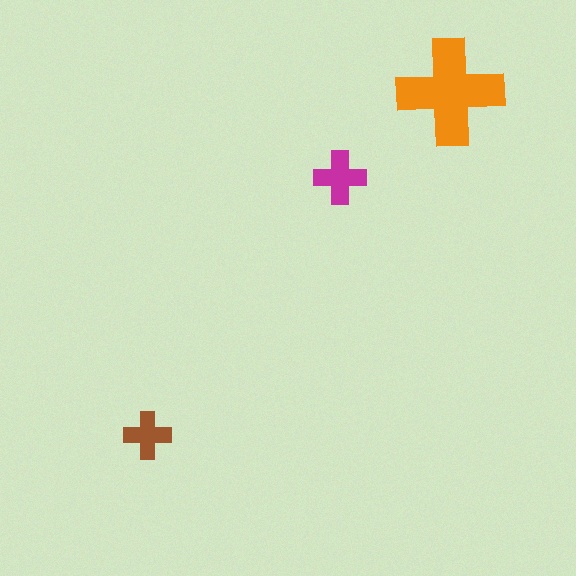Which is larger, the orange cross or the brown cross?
The orange one.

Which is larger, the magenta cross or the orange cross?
The orange one.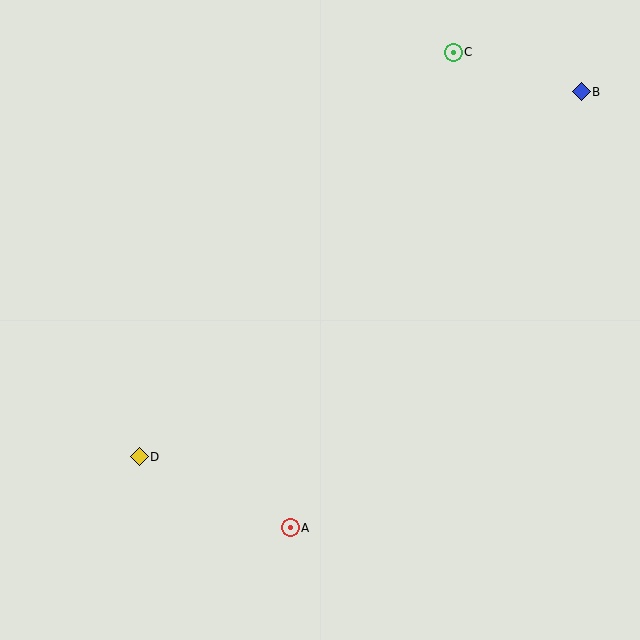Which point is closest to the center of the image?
Point A at (290, 528) is closest to the center.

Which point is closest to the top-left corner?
Point C is closest to the top-left corner.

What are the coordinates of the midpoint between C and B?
The midpoint between C and B is at (517, 72).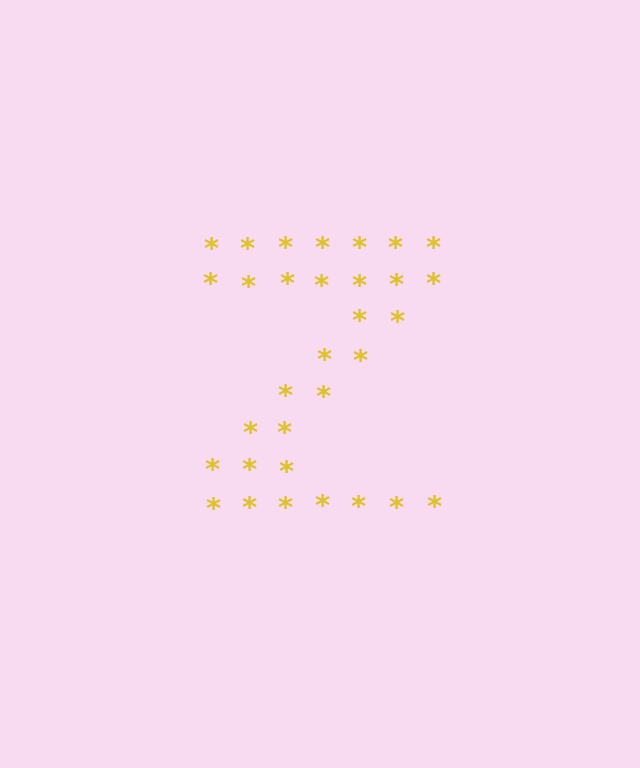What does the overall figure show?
The overall figure shows the letter Z.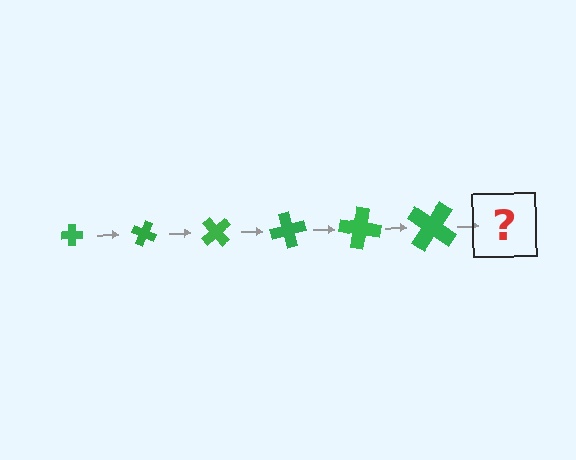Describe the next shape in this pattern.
It should be a cross, larger than the previous one and rotated 150 degrees from the start.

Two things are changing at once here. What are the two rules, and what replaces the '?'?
The two rules are that the cross grows larger each step and it rotates 25 degrees each step. The '?' should be a cross, larger than the previous one and rotated 150 degrees from the start.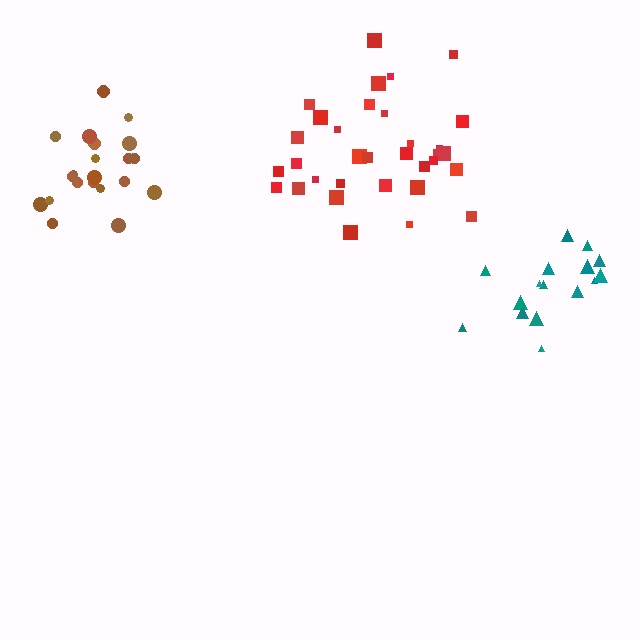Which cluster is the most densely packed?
Brown.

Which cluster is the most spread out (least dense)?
Teal.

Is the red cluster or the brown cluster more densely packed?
Brown.